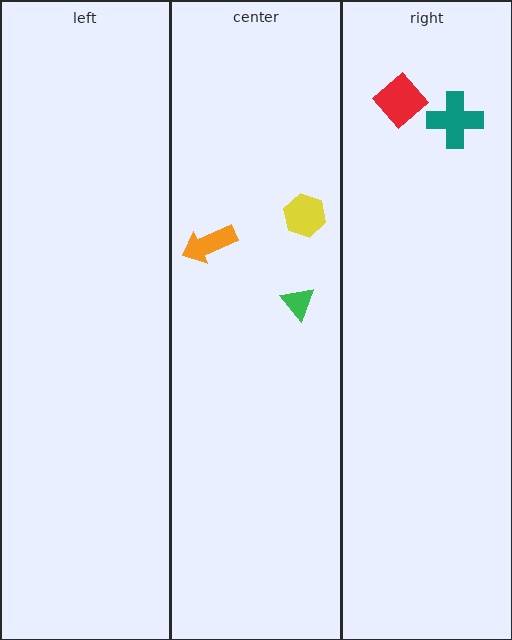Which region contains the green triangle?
The center region.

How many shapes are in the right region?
2.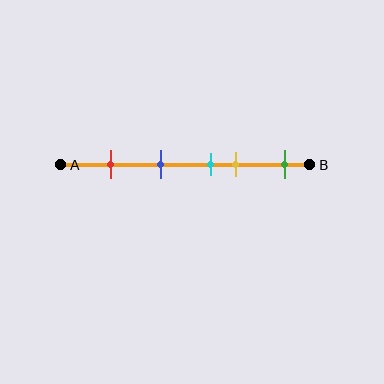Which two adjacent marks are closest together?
The cyan and yellow marks are the closest adjacent pair.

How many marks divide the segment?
There are 5 marks dividing the segment.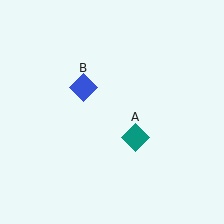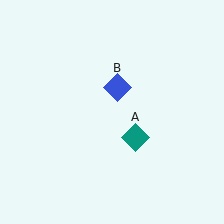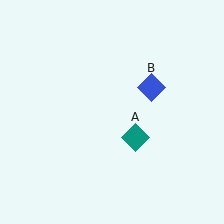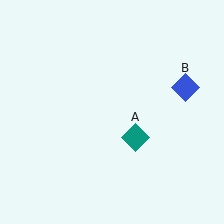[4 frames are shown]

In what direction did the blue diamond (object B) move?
The blue diamond (object B) moved right.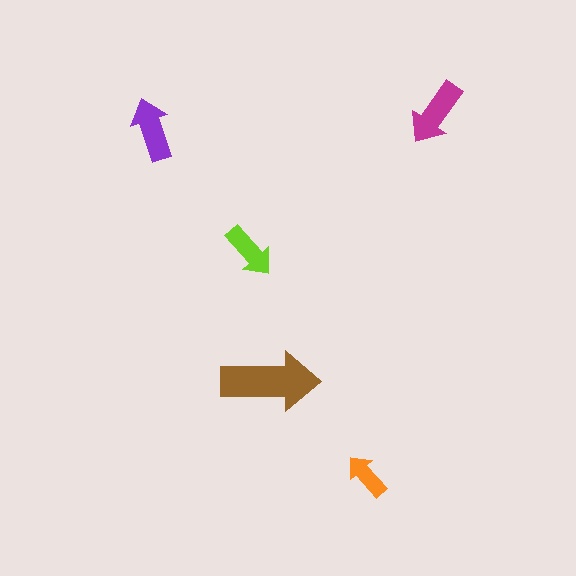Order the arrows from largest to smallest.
the brown one, the magenta one, the purple one, the lime one, the orange one.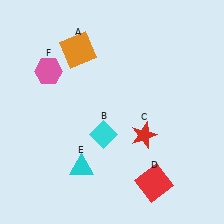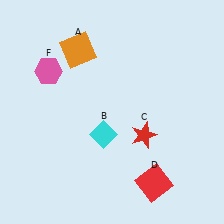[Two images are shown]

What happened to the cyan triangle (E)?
The cyan triangle (E) was removed in Image 2. It was in the bottom-left area of Image 1.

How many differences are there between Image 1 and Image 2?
There is 1 difference between the two images.